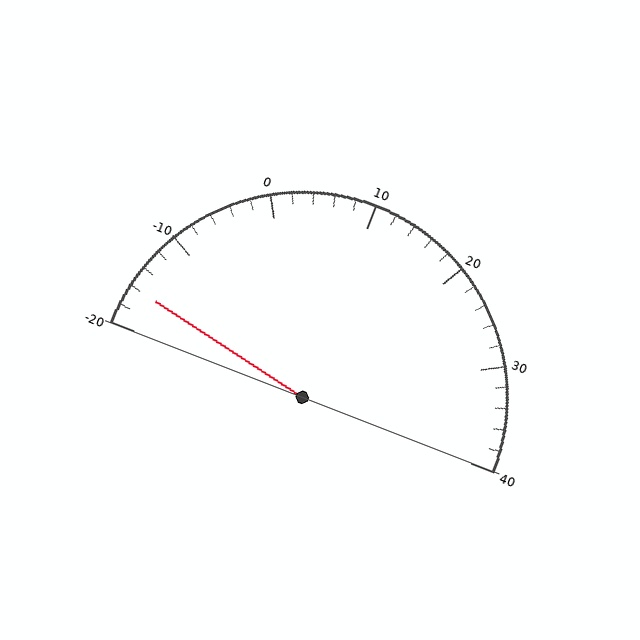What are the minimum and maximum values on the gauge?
The gauge ranges from -20 to 40.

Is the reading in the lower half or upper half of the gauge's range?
The reading is in the lower half of the range (-20 to 40).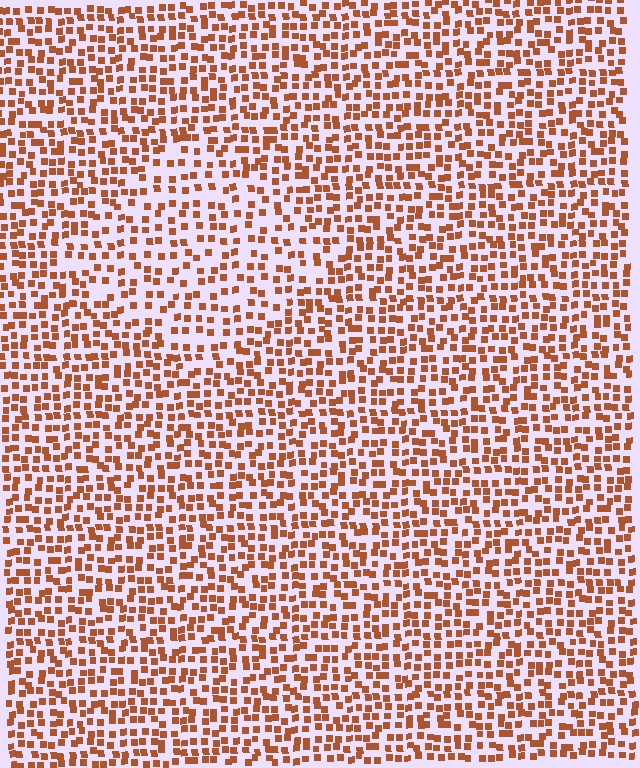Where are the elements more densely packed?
The elements are more densely packed outside the diamond boundary.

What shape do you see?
I see a diamond.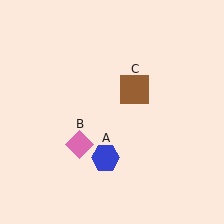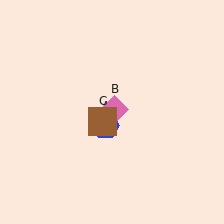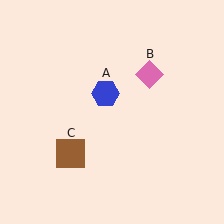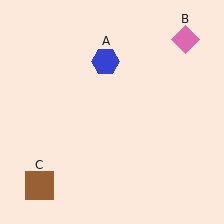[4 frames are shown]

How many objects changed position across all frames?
3 objects changed position: blue hexagon (object A), pink diamond (object B), brown square (object C).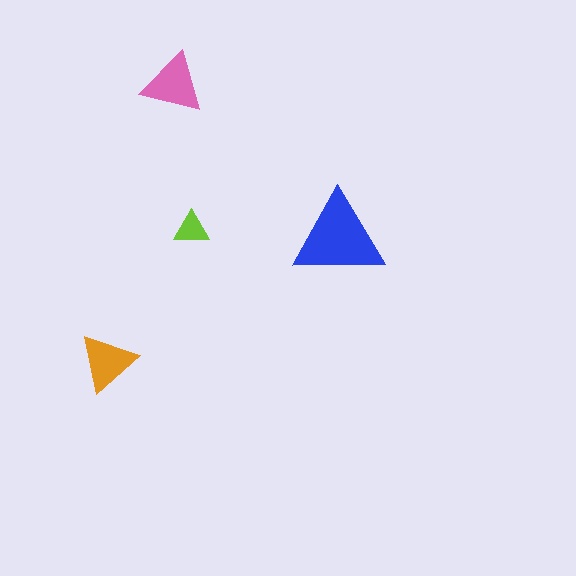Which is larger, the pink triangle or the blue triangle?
The blue one.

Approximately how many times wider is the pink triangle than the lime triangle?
About 1.5 times wider.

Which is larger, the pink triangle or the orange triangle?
The pink one.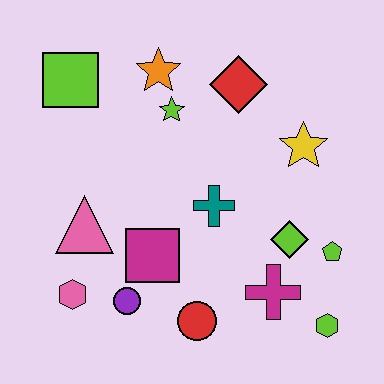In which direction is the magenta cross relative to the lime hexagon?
The magenta cross is to the left of the lime hexagon.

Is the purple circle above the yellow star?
No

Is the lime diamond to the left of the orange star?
No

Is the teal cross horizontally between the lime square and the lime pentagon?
Yes